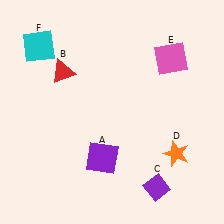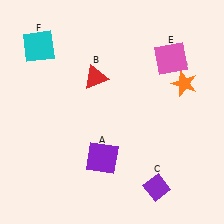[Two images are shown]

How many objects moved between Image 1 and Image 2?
2 objects moved between the two images.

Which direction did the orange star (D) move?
The orange star (D) moved up.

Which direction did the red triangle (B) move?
The red triangle (B) moved right.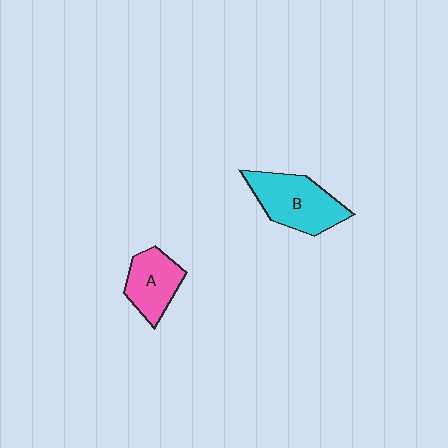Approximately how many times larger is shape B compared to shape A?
Approximately 1.4 times.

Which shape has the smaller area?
Shape A (pink).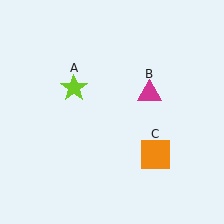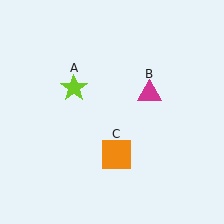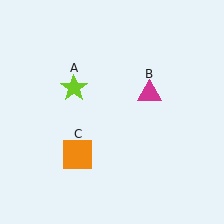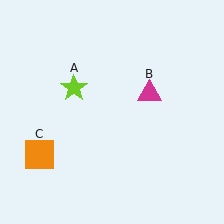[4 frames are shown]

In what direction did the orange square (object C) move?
The orange square (object C) moved left.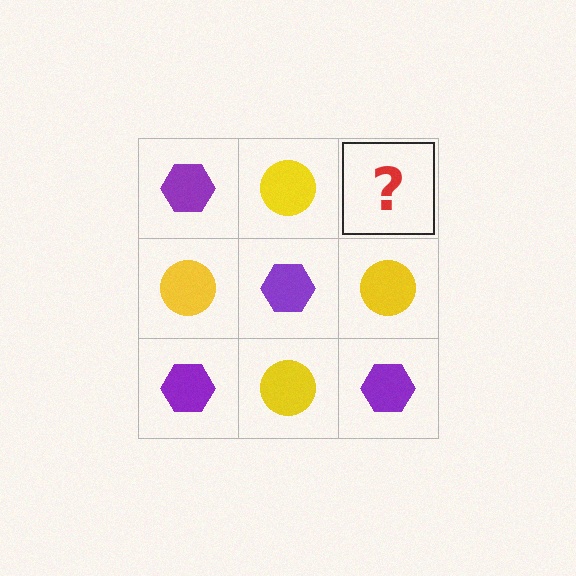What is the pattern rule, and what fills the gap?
The rule is that it alternates purple hexagon and yellow circle in a checkerboard pattern. The gap should be filled with a purple hexagon.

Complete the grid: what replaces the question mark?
The question mark should be replaced with a purple hexagon.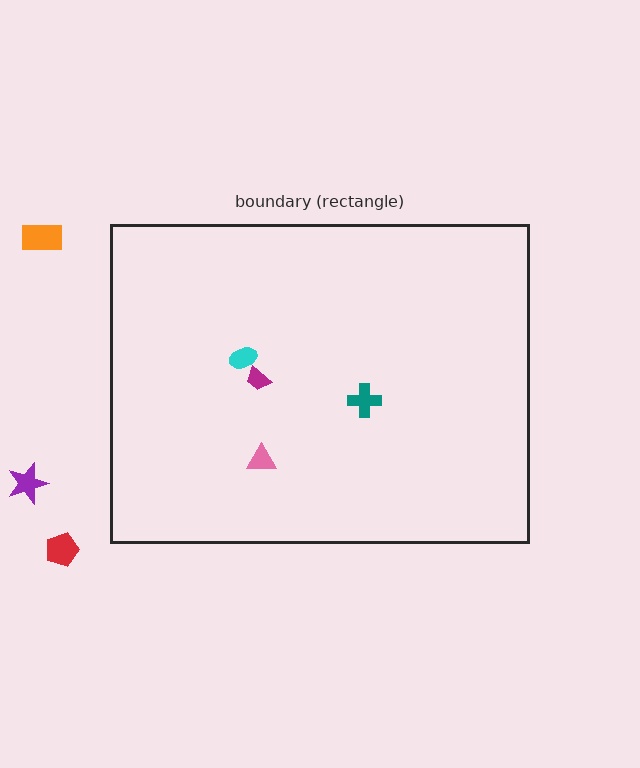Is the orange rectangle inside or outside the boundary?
Outside.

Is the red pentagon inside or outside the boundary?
Outside.